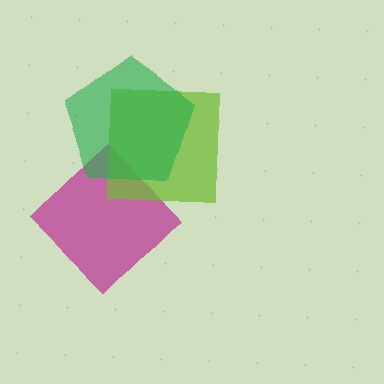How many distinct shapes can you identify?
There are 3 distinct shapes: a magenta diamond, a lime square, a green pentagon.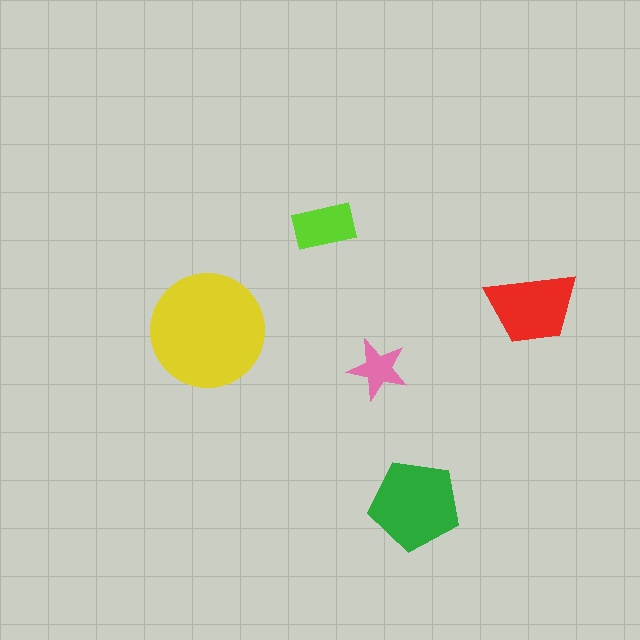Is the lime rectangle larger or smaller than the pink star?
Larger.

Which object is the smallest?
The pink star.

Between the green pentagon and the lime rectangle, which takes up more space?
The green pentagon.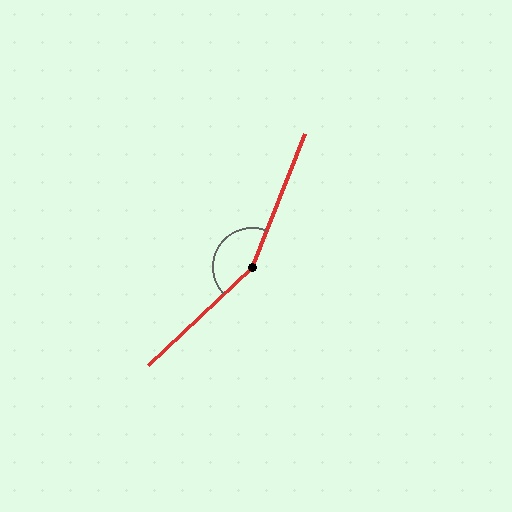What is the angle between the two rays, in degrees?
Approximately 155 degrees.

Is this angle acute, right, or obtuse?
It is obtuse.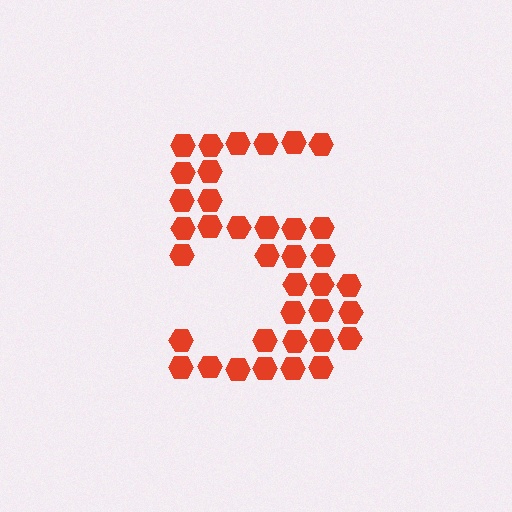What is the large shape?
The large shape is the digit 5.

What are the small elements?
The small elements are hexagons.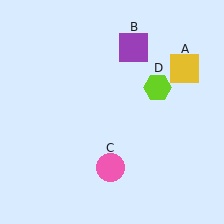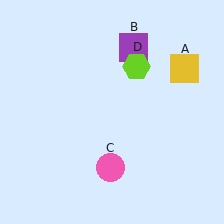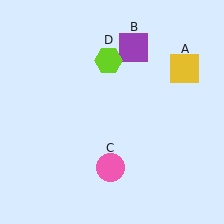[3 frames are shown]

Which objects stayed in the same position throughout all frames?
Yellow square (object A) and purple square (object B) and pink circle (object C) remained stationary.